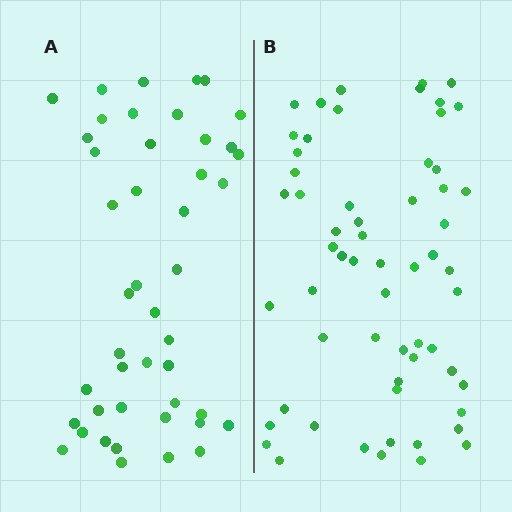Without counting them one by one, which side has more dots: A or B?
Region B (the right region) has more dots.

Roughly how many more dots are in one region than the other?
Region B has approximately 15 more dots than region A.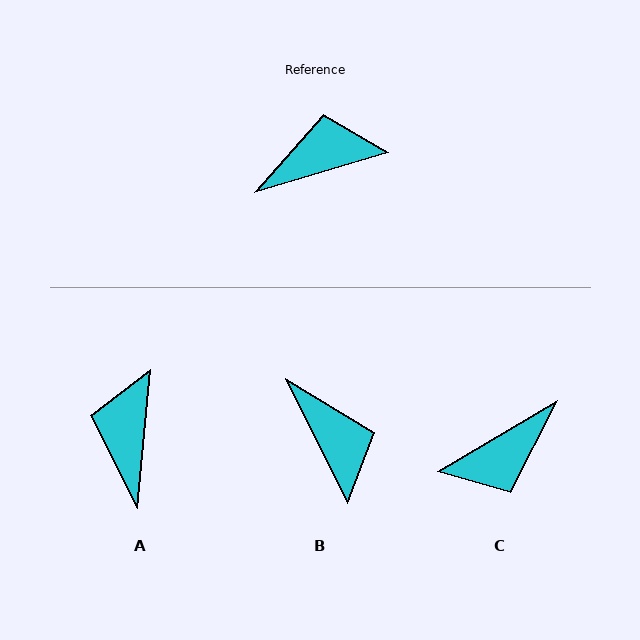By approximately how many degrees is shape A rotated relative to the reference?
Approximately 68 degrees counter-clockwise.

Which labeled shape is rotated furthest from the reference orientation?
C, about 166 degrees away.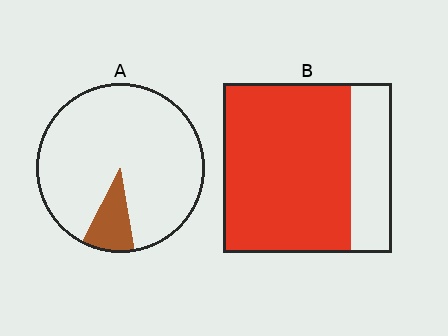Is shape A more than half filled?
No.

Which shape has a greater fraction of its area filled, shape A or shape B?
Shape B.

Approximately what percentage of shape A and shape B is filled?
A is approximately 10% and B is approximately 75%.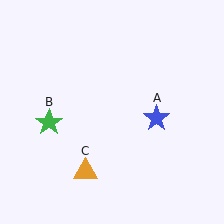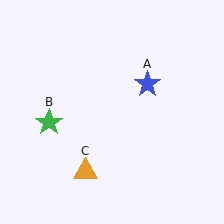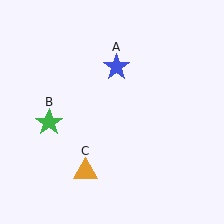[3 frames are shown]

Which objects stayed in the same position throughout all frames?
Green star (object B) and orange triangle (object C) remained stationary.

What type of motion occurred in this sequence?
The blue star (object A) rotated counterclockwise around the center of the scene.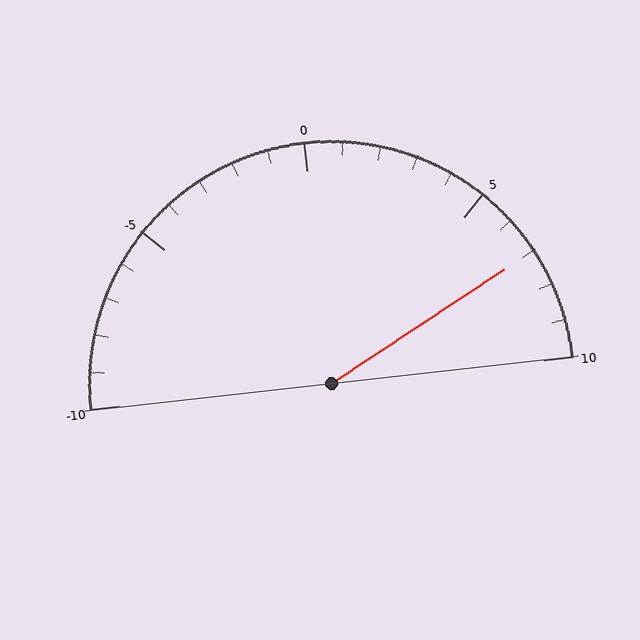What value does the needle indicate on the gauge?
The needle indicates approximately 7.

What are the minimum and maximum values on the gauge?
The gauge ranges from -10 to 10.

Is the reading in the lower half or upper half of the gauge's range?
The reading is in the upper half of the range (-10 to 10).